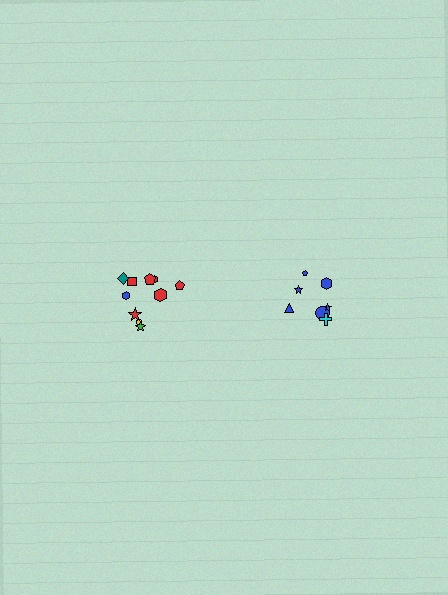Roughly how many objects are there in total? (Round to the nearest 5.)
Roughly 15 objects in total.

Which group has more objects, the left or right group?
The left group.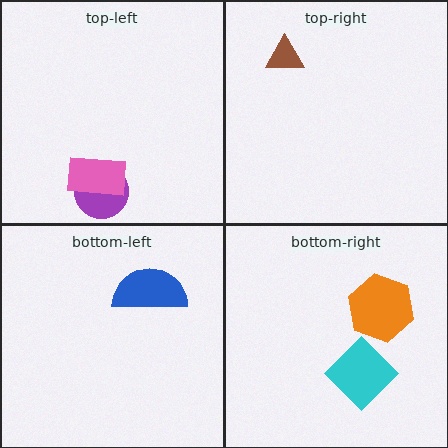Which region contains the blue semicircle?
The bottom-left region.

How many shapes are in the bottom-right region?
2.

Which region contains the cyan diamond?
The bottom-right region.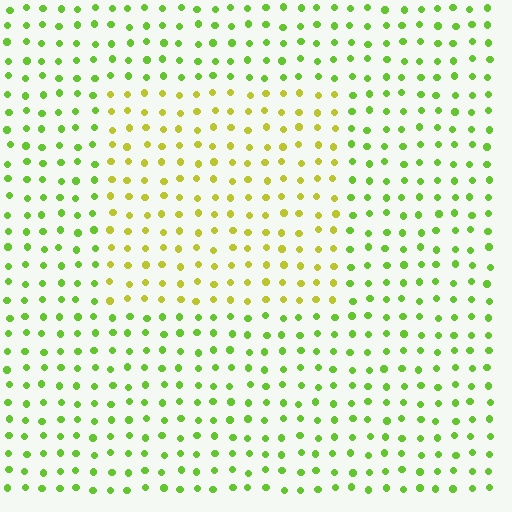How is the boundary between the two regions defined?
The boundary is defined purely by a slight shift in hue (about 35 degrees). Spacing, size, and orientation are identical on both sides.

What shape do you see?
I see a rectangle.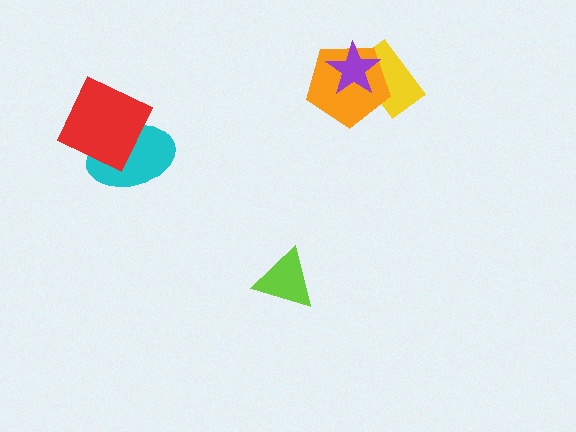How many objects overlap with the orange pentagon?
2 objects overlap with the orange pentagon.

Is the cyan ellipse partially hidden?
Yes, it is partially covered by another shape.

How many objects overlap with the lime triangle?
0 objects overlap with the lime triangle.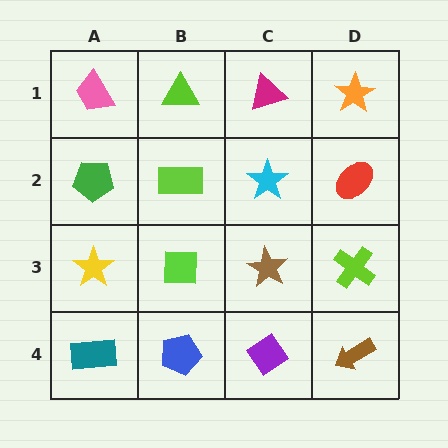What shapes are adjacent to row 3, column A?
A green pentagon (row 2, column A), a teal rectangle (row 4, column A), a lime square (row 3, column B).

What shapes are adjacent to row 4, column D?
A lime cross (row 3, column D), a purple diamond (row 4, column C).